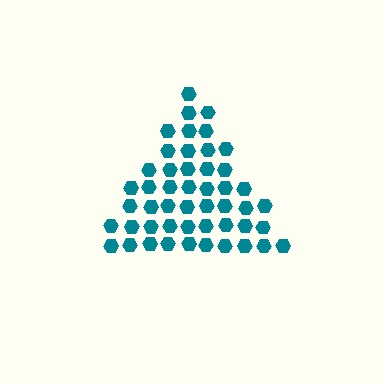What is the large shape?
The large shape is a triangle.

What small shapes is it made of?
It is made of small hexagons.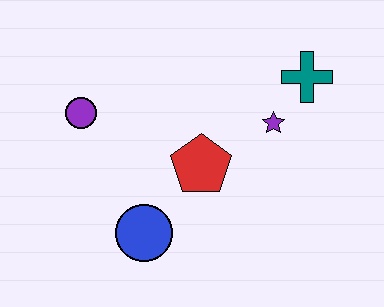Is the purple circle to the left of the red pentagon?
Yes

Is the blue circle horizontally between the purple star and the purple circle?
Yes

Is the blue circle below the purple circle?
Yes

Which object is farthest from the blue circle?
The teal cross is farthest from the blue circle.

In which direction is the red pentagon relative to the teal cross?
The red pentagon is to the left of the teal cross.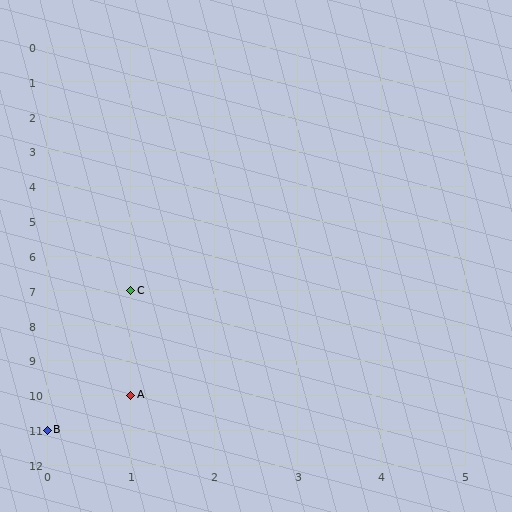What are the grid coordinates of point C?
Point C is at grid coordinates (1, 7).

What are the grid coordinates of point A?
Point A is at grid coordinates (1, 10).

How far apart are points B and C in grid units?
Points B and C are 1 column and 4 rows apart (about 4.1 grid units diagonally).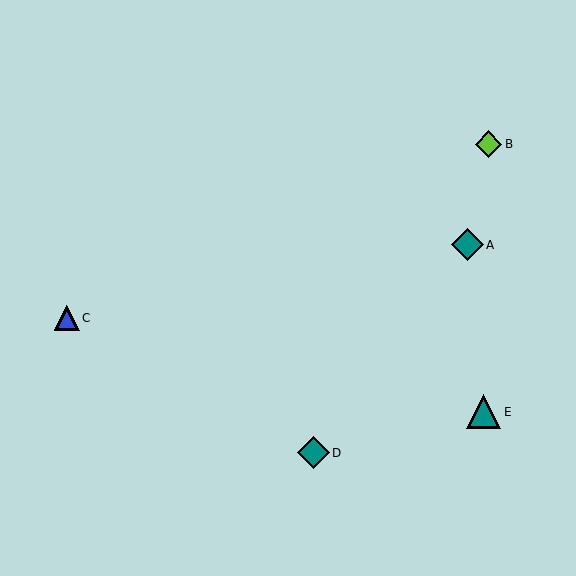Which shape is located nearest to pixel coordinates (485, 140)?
The lime diamond (labeled B) at (489, 144) is nearest to that location.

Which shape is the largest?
The teal triangle (labeled E) is the largest.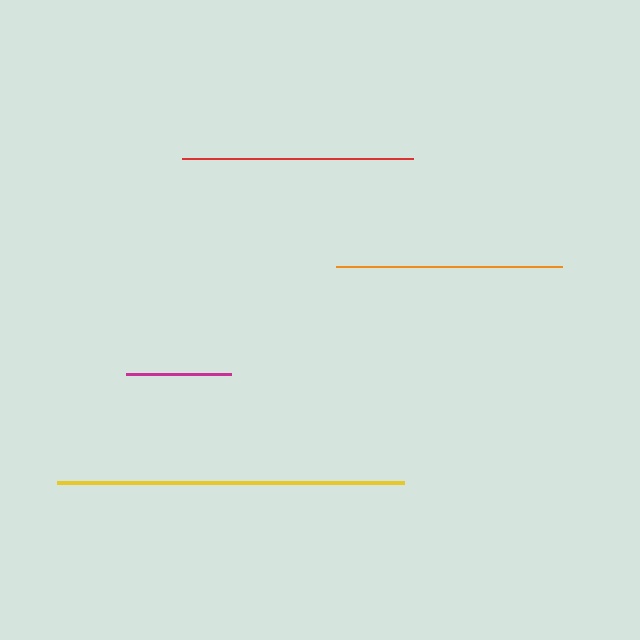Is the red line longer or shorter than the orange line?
The red line is longer than the orange line.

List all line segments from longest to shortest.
From longest to shortest: yellow, red, orange, magenta.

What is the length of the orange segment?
The orange segment is approximately 226 pixels long.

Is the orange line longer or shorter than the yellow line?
The yellow line is longer than the orange line.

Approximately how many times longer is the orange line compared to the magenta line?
The orange line is approximately 2.2 times the length of the magenta line.